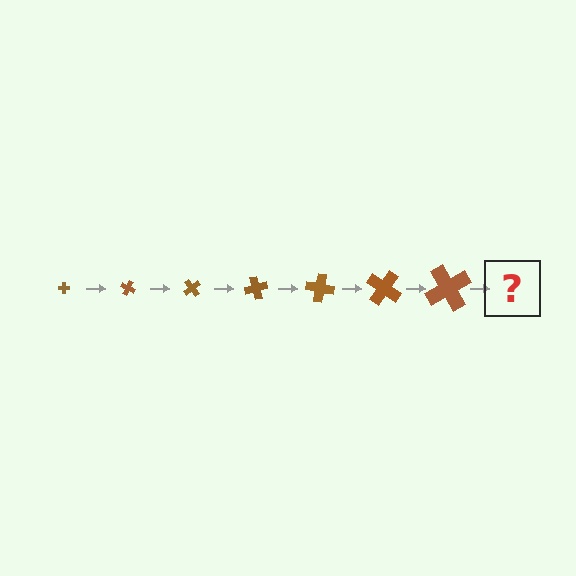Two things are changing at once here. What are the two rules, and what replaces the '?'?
The two rules are that the cross grows larger each step and it rotates 25 degrees each step. The '?' should be a cross, larger than the previous one and rotated 175 degrees from the start.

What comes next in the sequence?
The next element should be a cross, larger than the previous one and rotated 175 degrees from the start.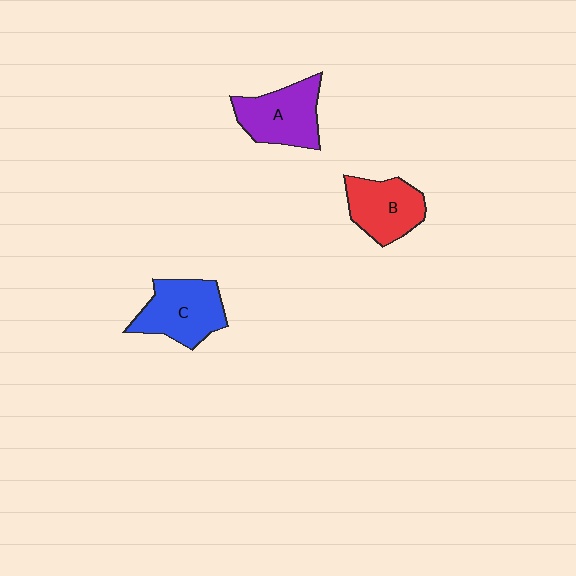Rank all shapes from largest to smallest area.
From largest to smallest: C (blue), A (purple), B (red).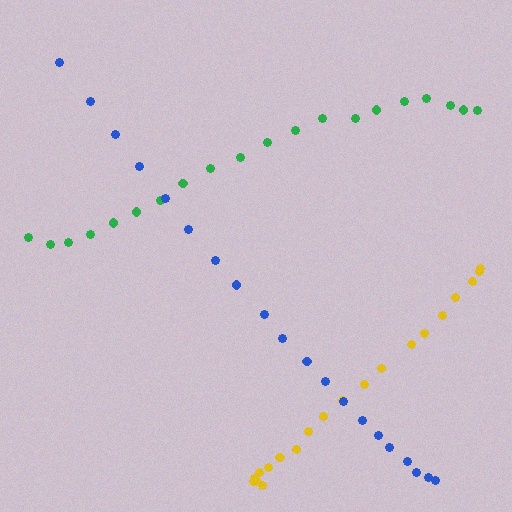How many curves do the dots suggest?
There are 3 distinct paths.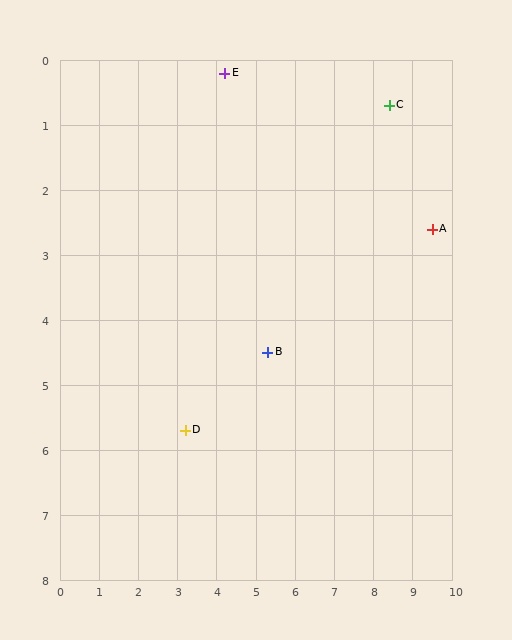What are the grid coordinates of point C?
Point C is at approximately (8.4, 0.7).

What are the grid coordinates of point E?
Point E is at approximately (4.2, 0.2).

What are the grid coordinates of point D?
Point D is at approximately (3.2, 5.7).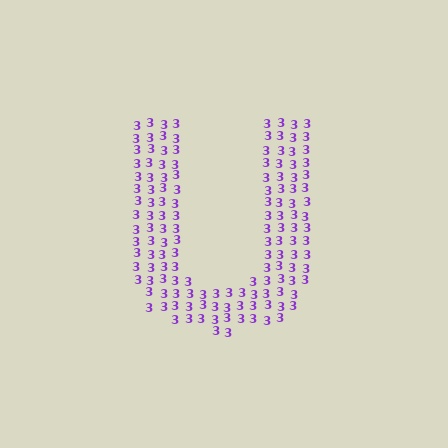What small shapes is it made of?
It is made of small digit 3's.